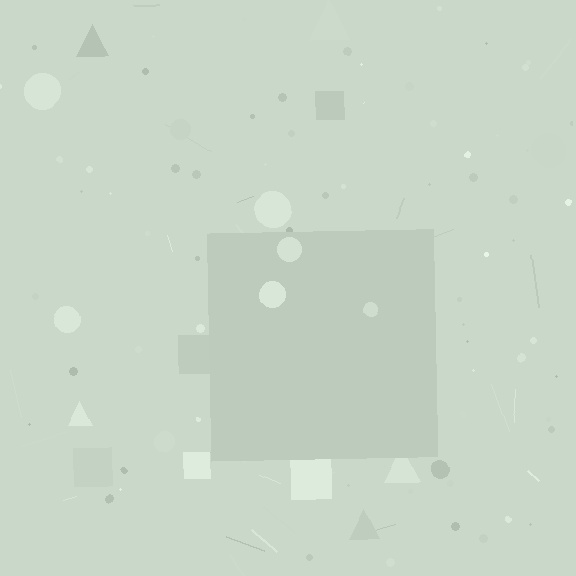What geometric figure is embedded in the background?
A square is embedded in the background.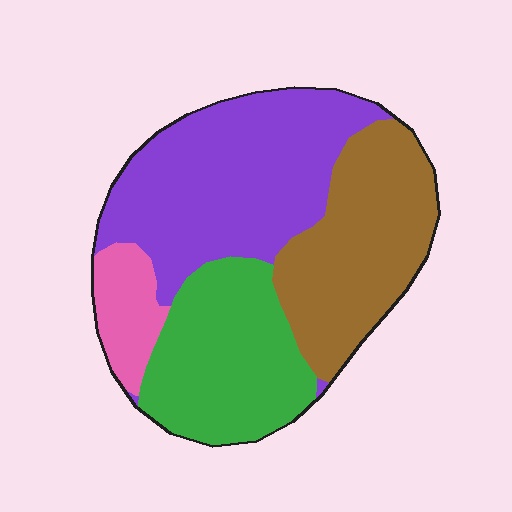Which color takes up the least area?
Pink, at roughly 10%.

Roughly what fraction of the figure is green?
Green covers roughly 25% of the figure.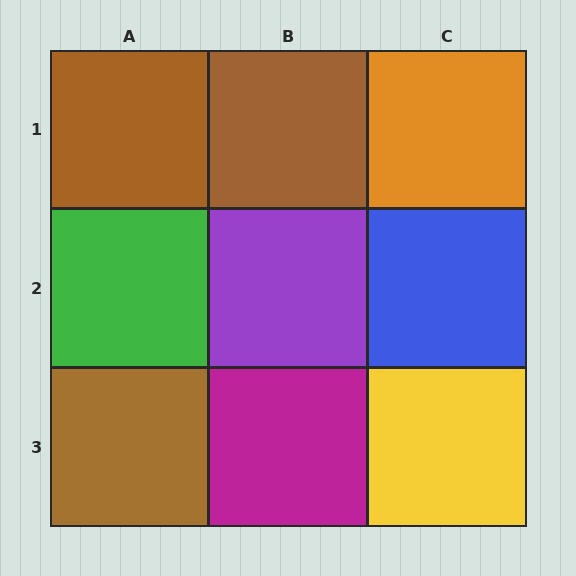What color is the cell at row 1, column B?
Brown.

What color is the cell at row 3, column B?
Magenta.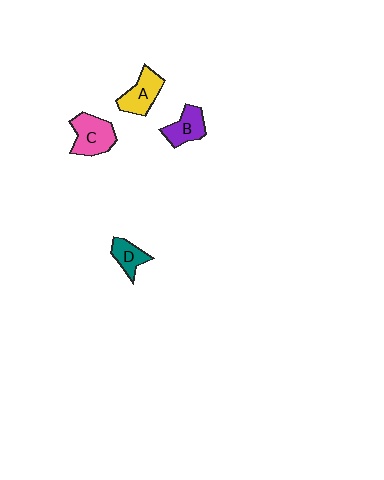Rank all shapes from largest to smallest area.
From largest to smallest: C (pink), A (yellow), B (purple), D (teal).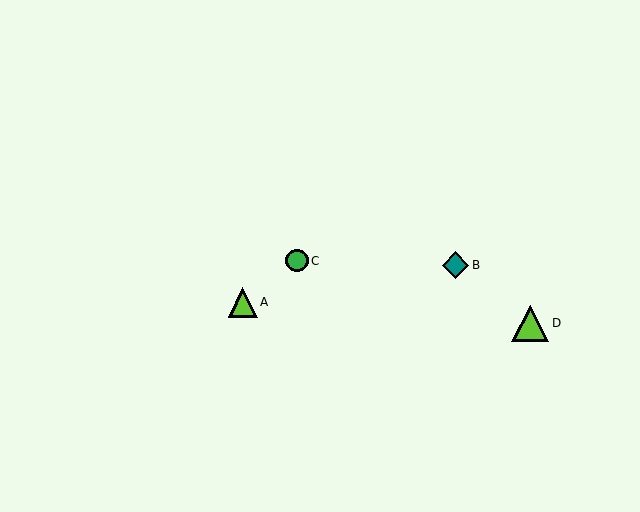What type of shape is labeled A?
Shape A is a lime triangle.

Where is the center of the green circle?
The center of the green circle is at (297, 261).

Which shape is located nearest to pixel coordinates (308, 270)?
The green circle (labeled C) at (297, 261) is nearest to that location.